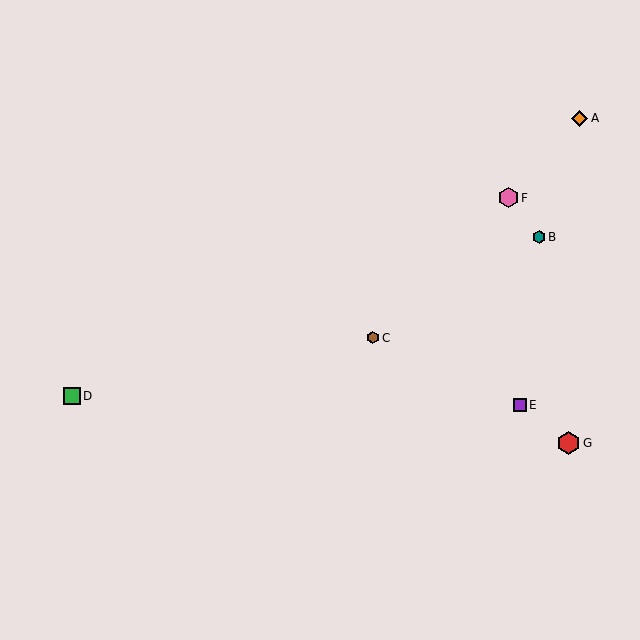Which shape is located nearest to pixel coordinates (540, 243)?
The teal hexagon (labeled B) at (539, 237) is nearest to that location.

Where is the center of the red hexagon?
The center of the red hexagon is at (569, 443).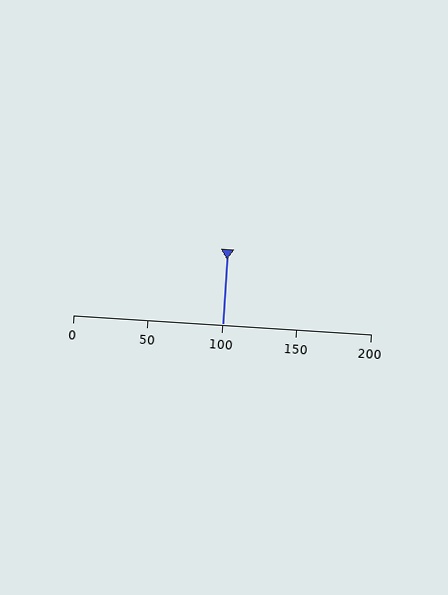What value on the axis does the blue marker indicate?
The marker indicates approximately 100.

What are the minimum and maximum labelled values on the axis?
The axis runs from 0 to 200.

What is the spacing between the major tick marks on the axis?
The major ticks are spaced 50 apart.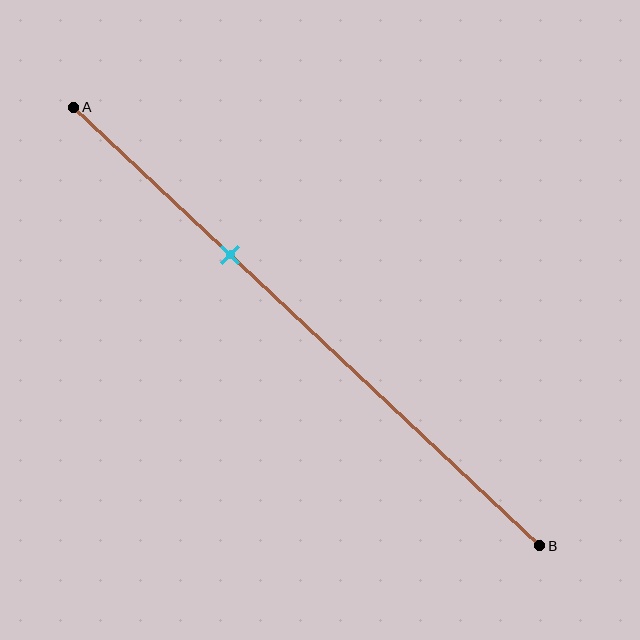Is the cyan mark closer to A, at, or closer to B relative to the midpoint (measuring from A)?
The cyan mark is closer to point A than the midpoint of segment AB.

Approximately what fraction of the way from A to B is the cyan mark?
The cyan mark is approximately 35% of the way from A to B.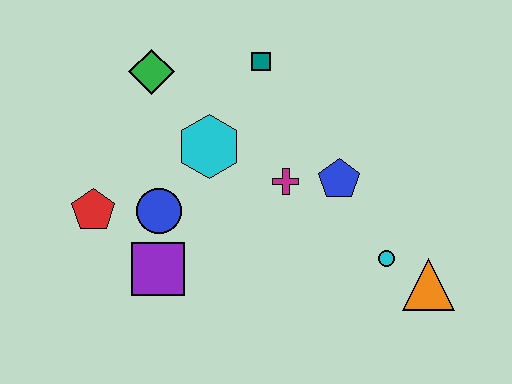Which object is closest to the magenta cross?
The blue pentagon is closest to the magenta cross.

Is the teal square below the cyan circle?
No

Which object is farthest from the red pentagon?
The orange triangle is farthest from the red pentagon.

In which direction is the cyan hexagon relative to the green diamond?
The cyan hexagon is below the green diamond.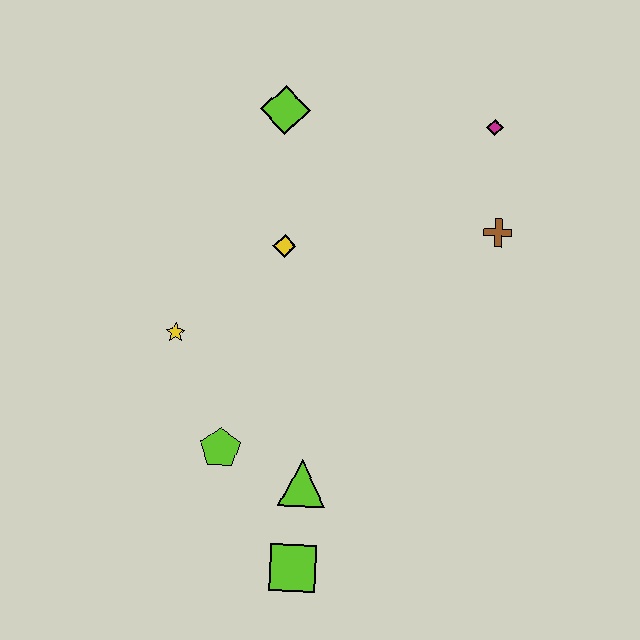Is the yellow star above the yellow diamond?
No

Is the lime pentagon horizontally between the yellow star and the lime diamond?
Yes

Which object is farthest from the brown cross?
The lime square is farthest from the brown cross.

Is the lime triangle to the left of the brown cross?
Yes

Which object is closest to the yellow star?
The lime pentagon is closest to the yellow star.